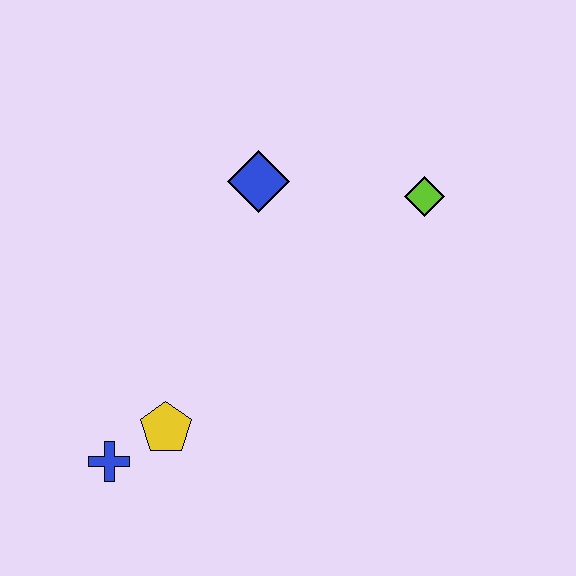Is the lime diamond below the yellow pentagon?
No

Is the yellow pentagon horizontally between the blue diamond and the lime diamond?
No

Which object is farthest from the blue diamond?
The blue cross is farthest from the blue diamond.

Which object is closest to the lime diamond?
The blue diamond is closest to the lime diamond.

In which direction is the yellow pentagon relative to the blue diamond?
The yellow pentagon is below the blue diamond.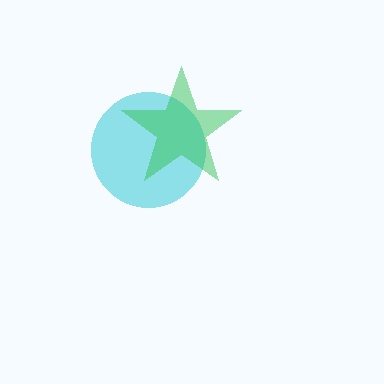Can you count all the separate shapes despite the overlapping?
Yes, there are 2 separate shapes.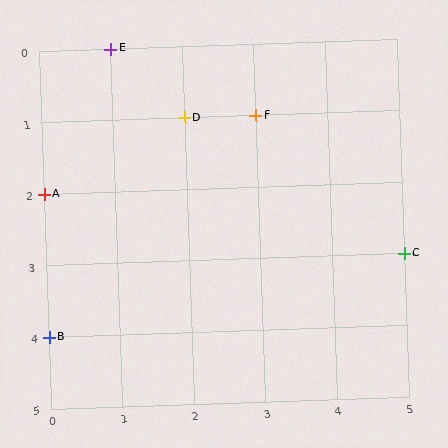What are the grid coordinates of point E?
Point E is at grid coordinates (1, 0).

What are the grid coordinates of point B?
Point B is at grid coordinates (0, 4).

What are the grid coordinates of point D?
Point D is at grid coordinates (2, 1).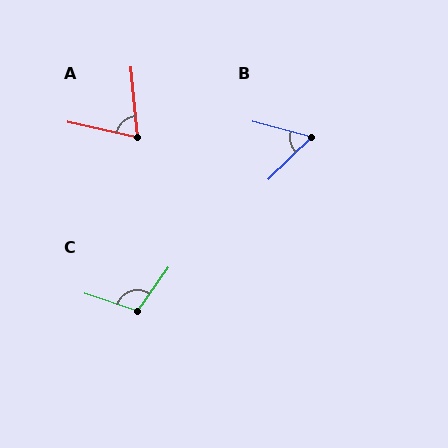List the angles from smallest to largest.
B (59°), A (72°), C (107°).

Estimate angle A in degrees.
Approximately 72 degrees.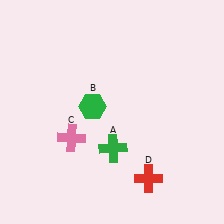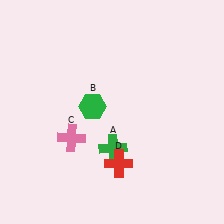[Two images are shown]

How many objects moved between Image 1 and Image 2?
1 object moved between the two images.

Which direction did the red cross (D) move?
The red cross (D) moved left.